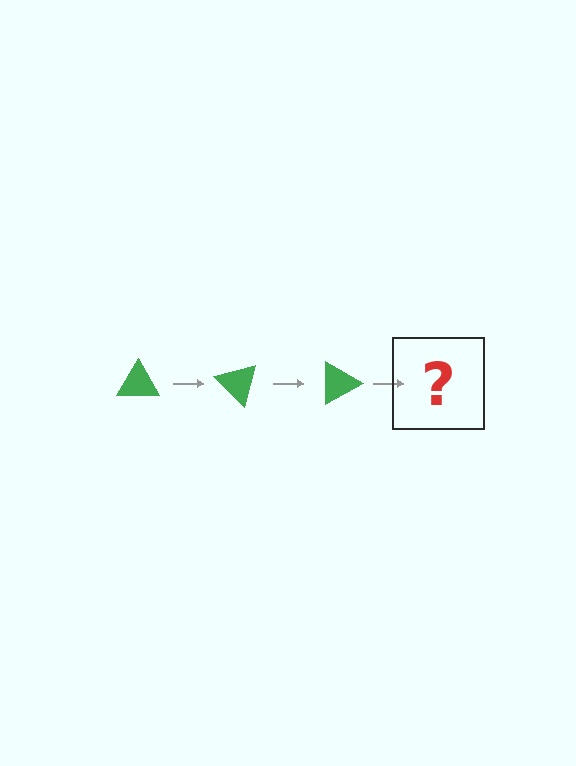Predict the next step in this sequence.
The next step is a green triangle rotated 135 degrees.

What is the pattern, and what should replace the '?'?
The pattern is that the triangle rotates 45 degrees each step. The '?' should be a green triangle rotated 135 degrees.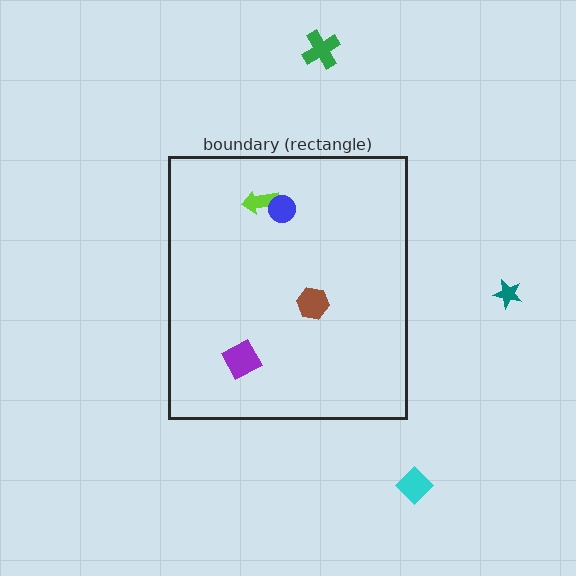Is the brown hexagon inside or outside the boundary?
Inside.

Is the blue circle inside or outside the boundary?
Inside.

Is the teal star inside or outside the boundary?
Outside.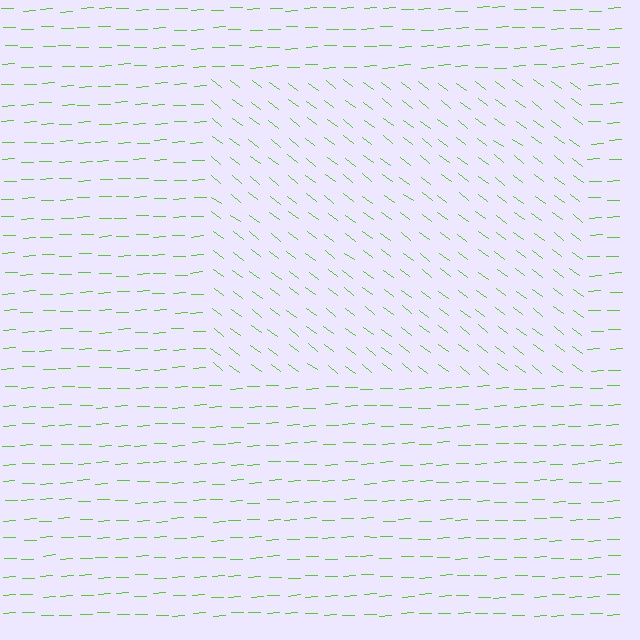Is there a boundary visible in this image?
Yes, there is a texture boundary formed by a change in line orientation.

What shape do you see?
I see a rectangle.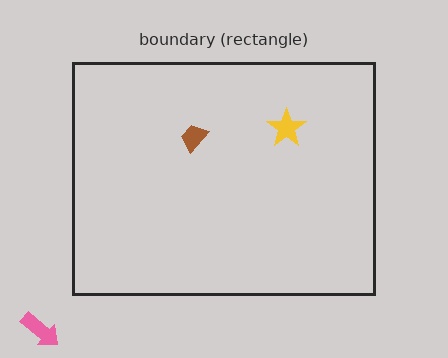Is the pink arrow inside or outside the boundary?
Outside.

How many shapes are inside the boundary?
2 inside, 1 outside.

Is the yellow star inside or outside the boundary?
Inside.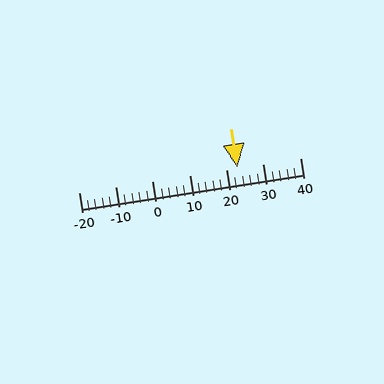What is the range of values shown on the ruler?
The ruler shows values from -20 to 40.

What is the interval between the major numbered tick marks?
The major tick marks are spaced 10 units apart.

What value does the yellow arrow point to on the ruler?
The yellow arrow points to approximately 23.